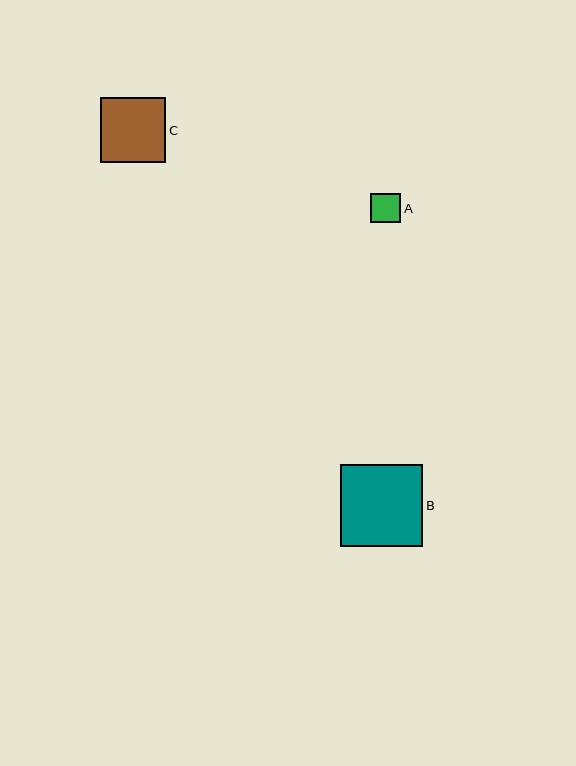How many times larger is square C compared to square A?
Square C is approximately 2.2 times the size of square A.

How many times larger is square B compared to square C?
Square B is approximately 1.3 times the size of square C.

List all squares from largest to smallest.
From largest to smallest: B, C, A.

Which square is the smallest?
Square A is the smallest with a size of approximately 30 pixels.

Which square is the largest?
Square B is the largest with a size of approximately 82 pixels.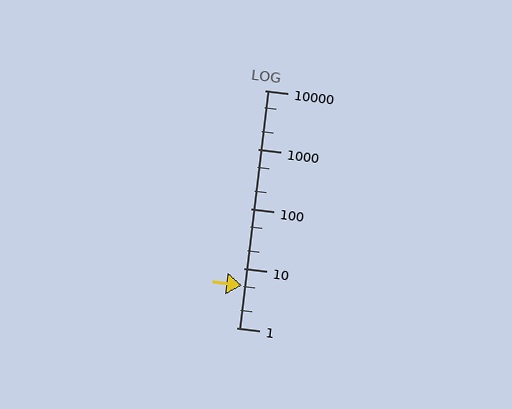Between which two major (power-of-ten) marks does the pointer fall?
The pointer is between 1 and 10.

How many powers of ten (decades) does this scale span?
The scale spans 4 decades, from 1 to 10000.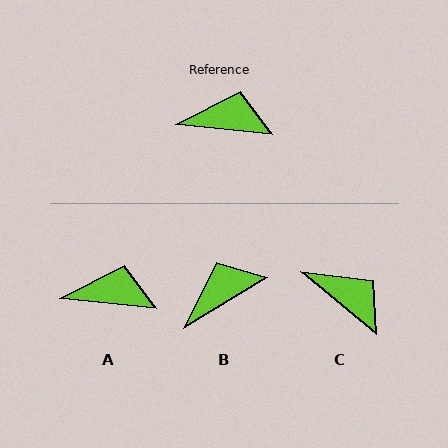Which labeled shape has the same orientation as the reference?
A.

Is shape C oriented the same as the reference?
No, it is off by about 33 degrees.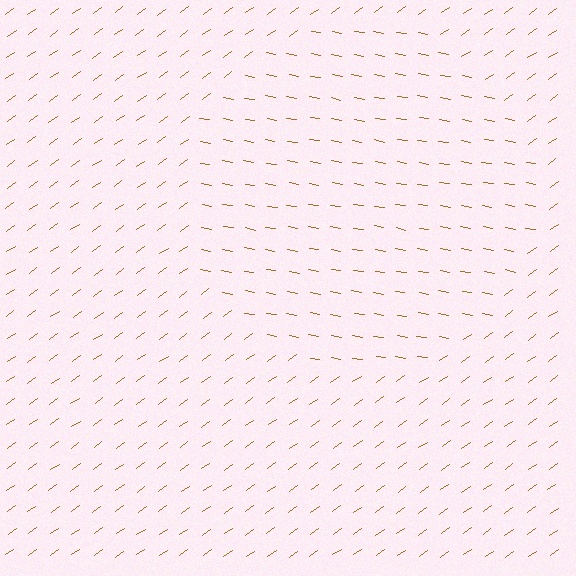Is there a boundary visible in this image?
Yes, there is a texture boundary formed by a change in line orientation.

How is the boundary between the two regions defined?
The boundary is defined purely by a change in line orientation (approximately 45 degrees difference). All lines are the same color and thickness.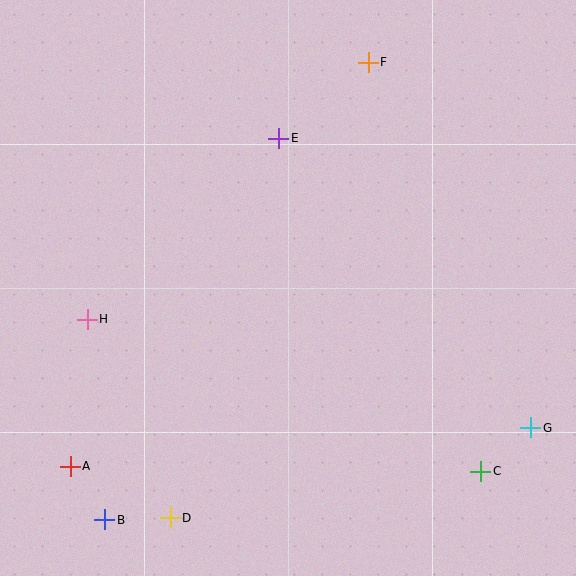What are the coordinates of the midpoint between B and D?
The midpoint between B and D is at (138, 519).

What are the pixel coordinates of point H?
Point H is at (87, 319).